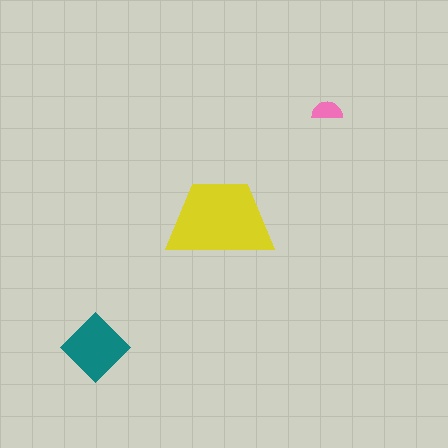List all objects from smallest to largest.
The pink semicircle, the teal diamond, the yellow trapezoid.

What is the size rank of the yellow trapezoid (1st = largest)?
1st.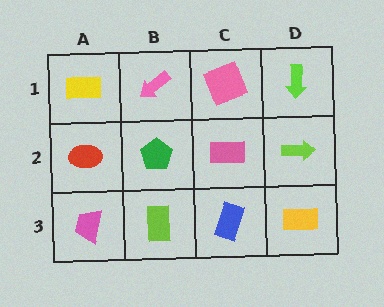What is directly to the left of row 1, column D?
A pink square.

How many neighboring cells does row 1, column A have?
2.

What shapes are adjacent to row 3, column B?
A green pentagon (row 2, column B), a pink trapezoid (row 3, column A), a blue rectangle (row 3, column C).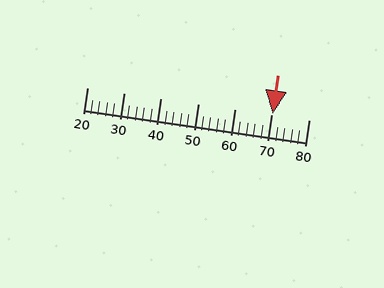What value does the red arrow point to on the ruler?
The red arrow points to approximately 70.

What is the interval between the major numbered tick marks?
The major tick marks are spaced 10 units apart.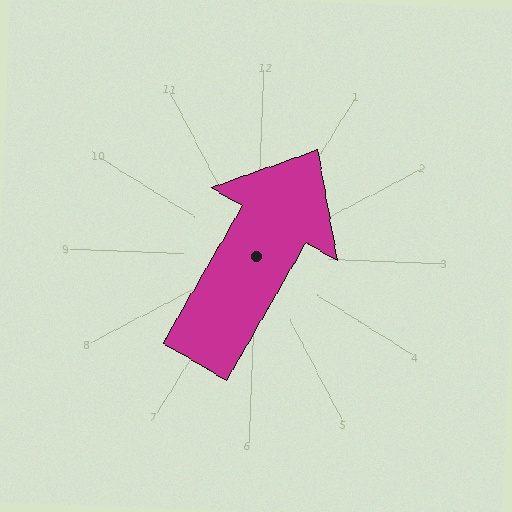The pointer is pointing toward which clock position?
Roughly 1 o'clock.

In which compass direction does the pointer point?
Northeast.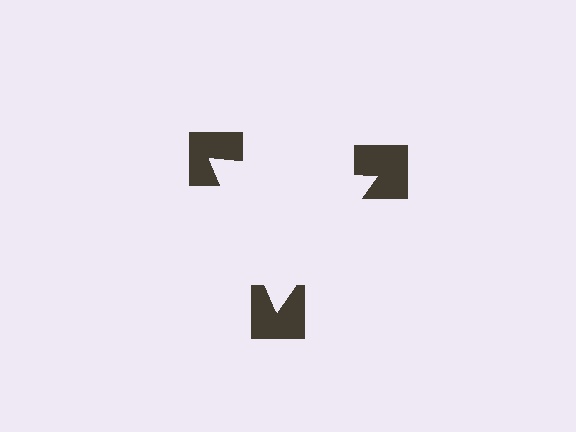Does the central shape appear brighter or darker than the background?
It typically appears slightly brighter than the background, even though no actual brightness change is drawn.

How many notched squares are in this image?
There are 3 — one at each vertex of the illusory triangle.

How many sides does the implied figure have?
3 sides.